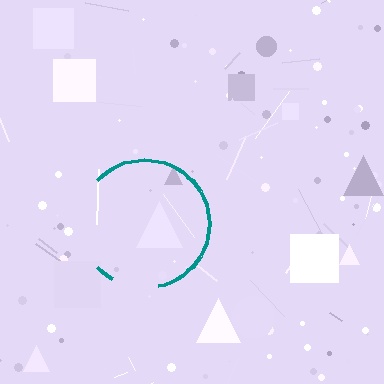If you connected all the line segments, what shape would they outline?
They would outline a circle.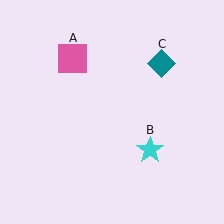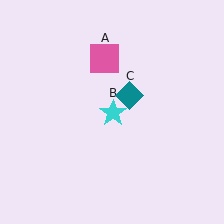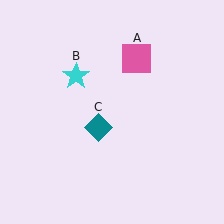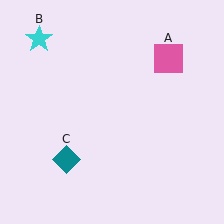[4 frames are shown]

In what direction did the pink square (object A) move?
The pink square (object A) moved right.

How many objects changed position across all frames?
3 objects changed position: pink square (object A), cyan star (object B), teal diamond (object C).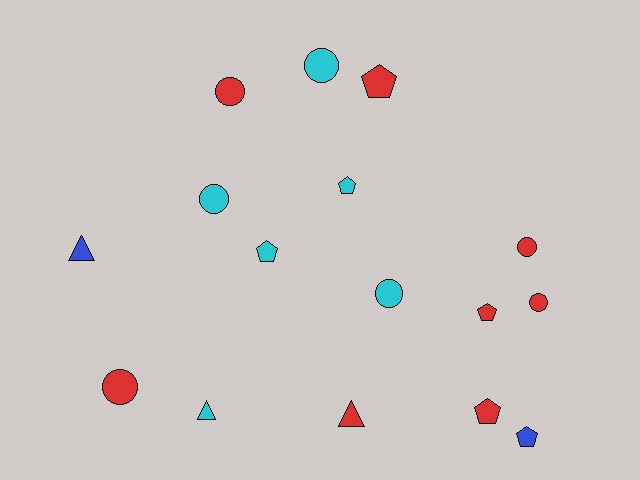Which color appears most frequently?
Red, with 8 objects.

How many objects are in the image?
There are 16 objects.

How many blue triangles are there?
There is 1 blue triangle.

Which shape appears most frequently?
Circle, with 7 objects.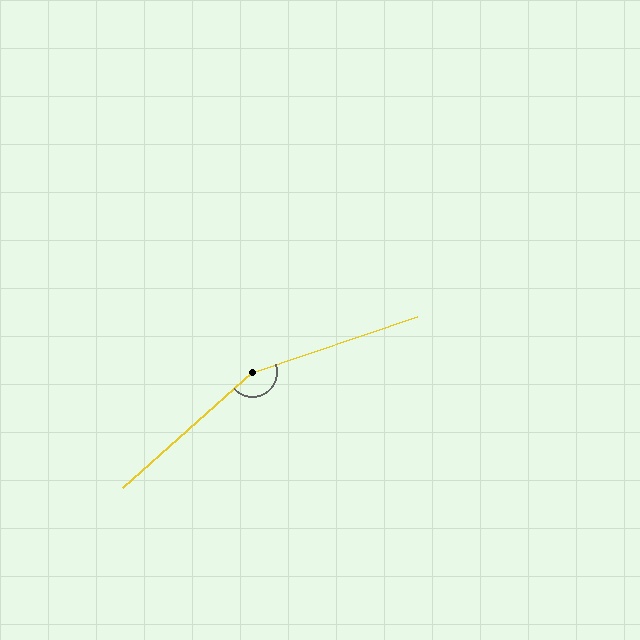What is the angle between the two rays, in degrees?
Approximately 157 degrees.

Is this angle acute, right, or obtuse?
It is obtuse.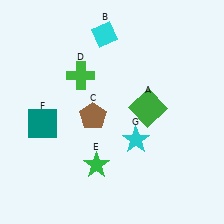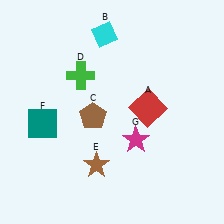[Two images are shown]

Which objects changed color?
A changed from green to red. E changed from green to brown. G changed from cyan to magenta.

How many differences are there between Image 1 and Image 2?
There are 3 differences between the two images.